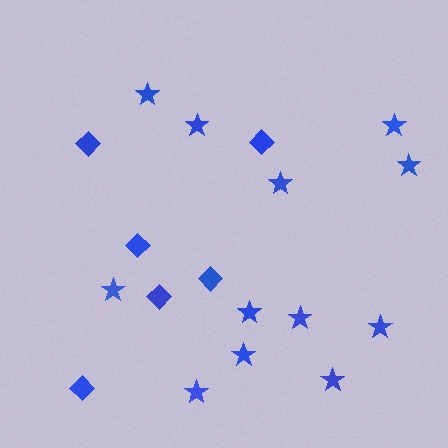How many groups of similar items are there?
There are 2 groups: one group of diamonds (6) and one group of stars (12).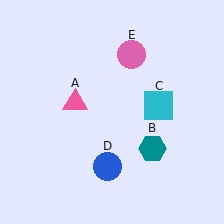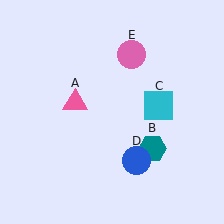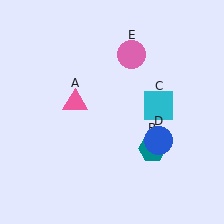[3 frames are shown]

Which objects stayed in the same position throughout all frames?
Pink triangle (object A) and teal hexagon (object B) and cyan square (object C) and pink circle (object E) remained stationary.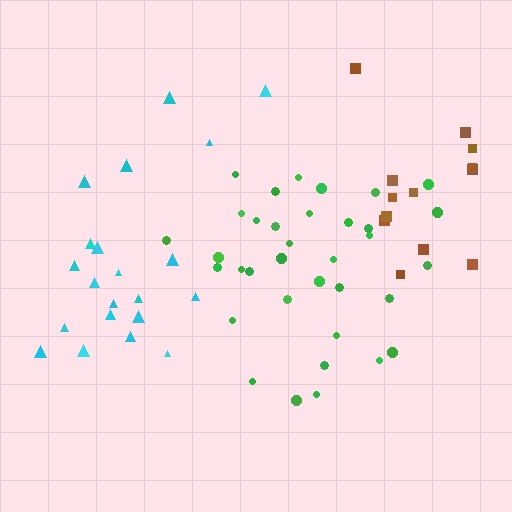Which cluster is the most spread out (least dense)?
Cyan.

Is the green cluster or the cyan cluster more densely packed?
Green.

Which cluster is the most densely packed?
Green.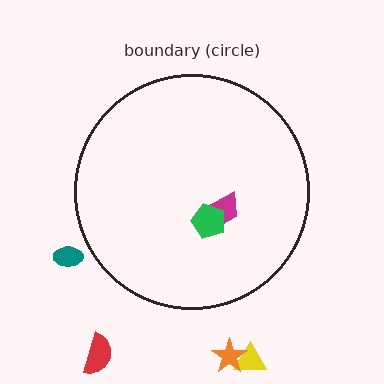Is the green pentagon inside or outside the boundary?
Inside.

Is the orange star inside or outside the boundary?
Outside.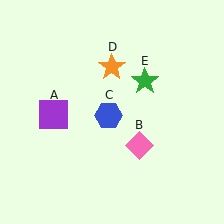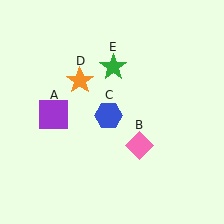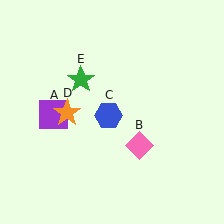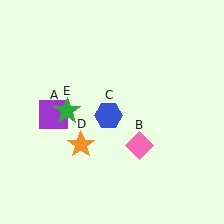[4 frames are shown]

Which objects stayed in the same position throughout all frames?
Purple square (object A) and pink diamond (object B) and blue hexagon (object C) remained stationary.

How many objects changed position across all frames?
2 objects changed position: orange star (object D), green star (object E).